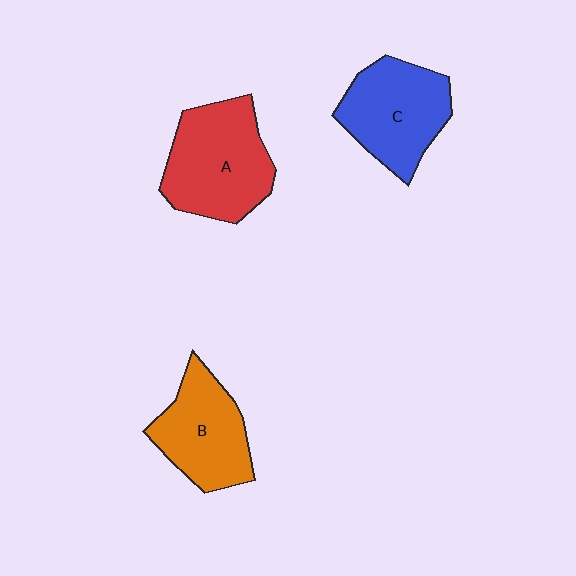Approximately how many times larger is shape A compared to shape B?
Approximately 1.2 times.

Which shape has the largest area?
Shape A (red).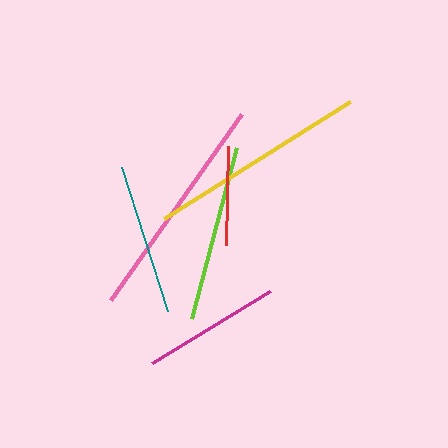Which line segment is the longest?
The pink line is the longest at approximately 228 pixels.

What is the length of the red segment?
The red segment is approximately 100 pixels long.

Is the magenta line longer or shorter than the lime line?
The lime line is longer than the magenta line.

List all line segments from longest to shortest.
From longest to shortest: pink, yellow, lime, teal, magenta, red.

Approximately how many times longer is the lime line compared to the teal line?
The lime line is approximately 1.2 times the length of the teal line.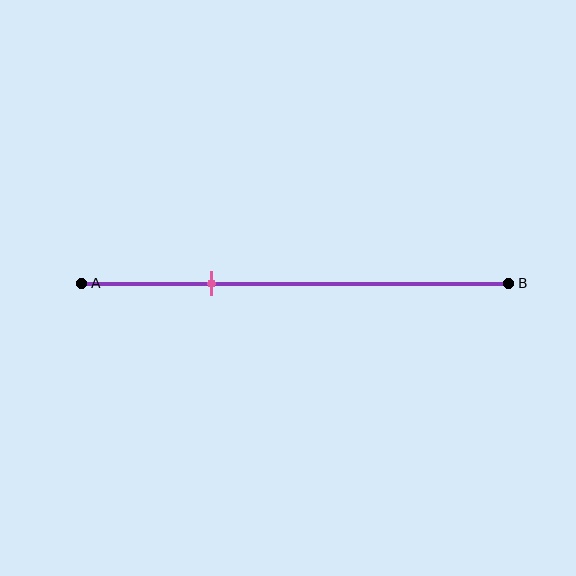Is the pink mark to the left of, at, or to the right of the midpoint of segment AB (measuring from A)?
The pink mark is to the left of the midpoint of segment AB.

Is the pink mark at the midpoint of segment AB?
No, the mark is at about 30% from A, not at the 50% midpoint.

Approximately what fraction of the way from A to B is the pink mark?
The pink mark is approximately 30% of the way from A to B.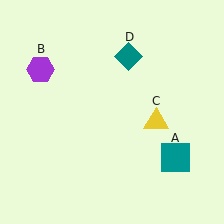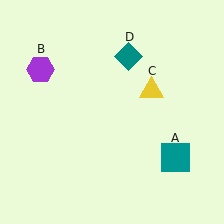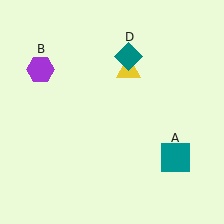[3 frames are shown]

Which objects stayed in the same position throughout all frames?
Teal square (object A) and purple hexagon (object B) and teal diamond (object D) remained stationary.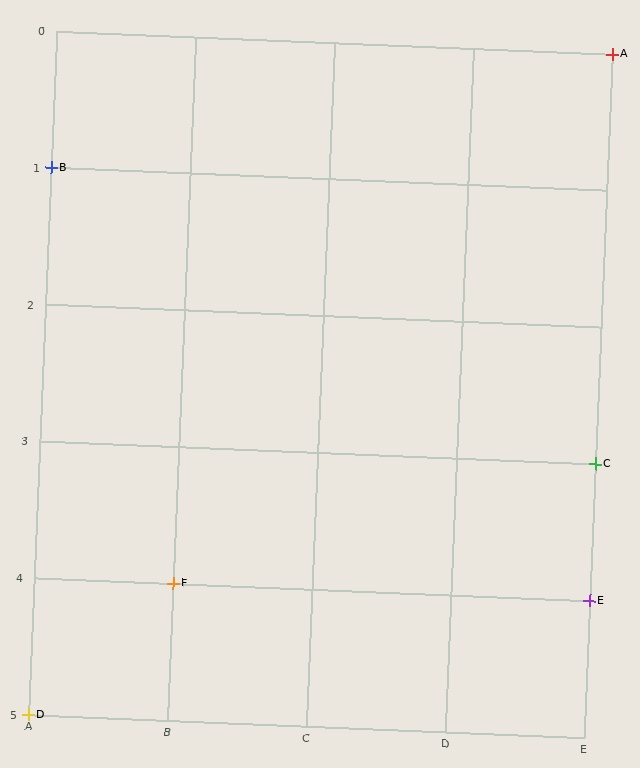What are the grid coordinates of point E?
Point E is at grid coordinates (E, 4).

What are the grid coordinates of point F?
Point F is at grid coordinates (B, 4).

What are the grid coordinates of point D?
Point D is at grid coordinates (A, 5).